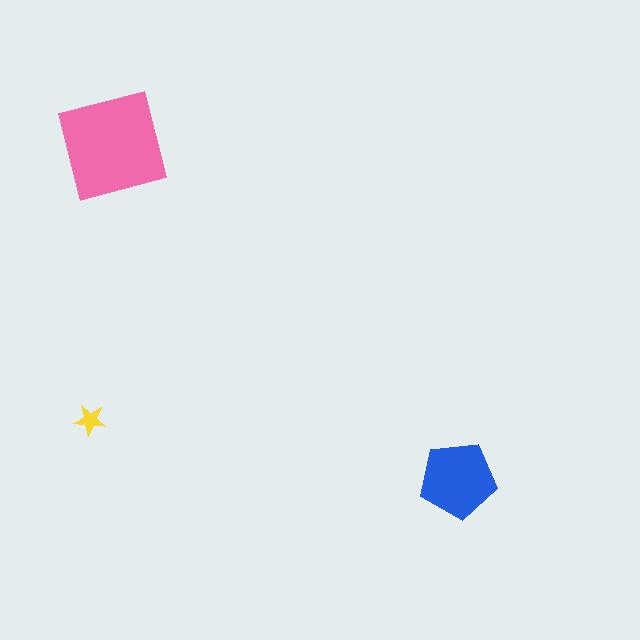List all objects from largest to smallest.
The pink square, the blue pentagon, the yellow star.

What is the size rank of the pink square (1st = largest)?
1st.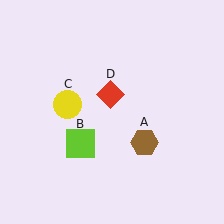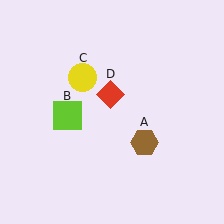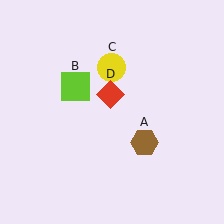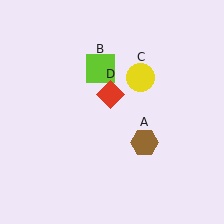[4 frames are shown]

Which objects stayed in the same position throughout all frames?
Brown hexagon (object A) and red diamond (object D) remained stationary.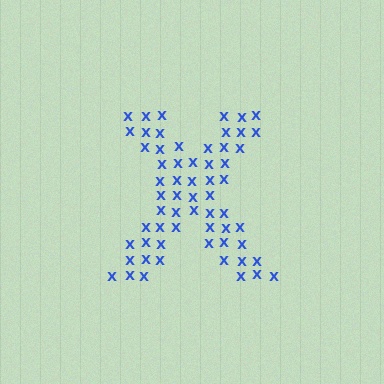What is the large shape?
The large shape is the letter X.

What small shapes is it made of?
It is made of small letter X's.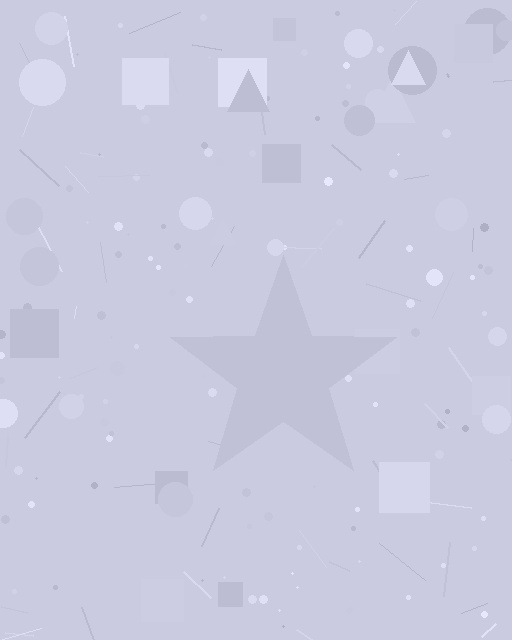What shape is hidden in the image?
A star is hidden in the image.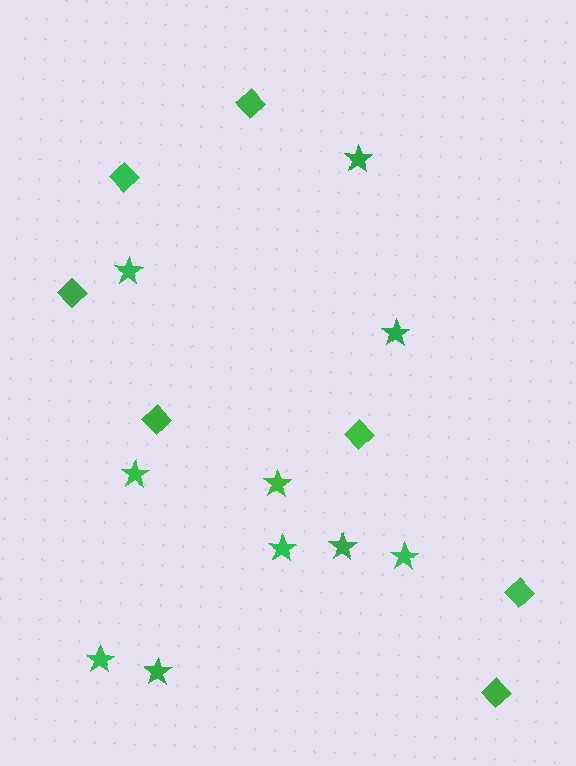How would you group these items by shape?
There are 2 groups: one group of diamonds (7) and one group of stars (10).